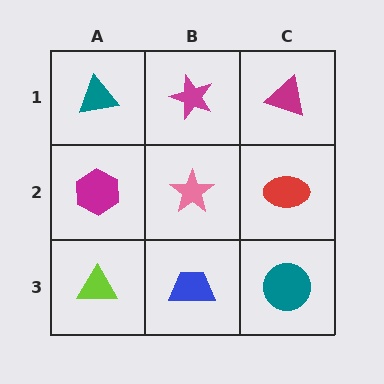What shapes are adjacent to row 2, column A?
A teal triangle (row 1, column A), a lime triangle (row 3, column A), a pink star (row 2, column B).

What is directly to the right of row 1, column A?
A magenta star.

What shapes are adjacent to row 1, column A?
A magenta hexagon (row 2, column A), a magenta star (row 1, column B).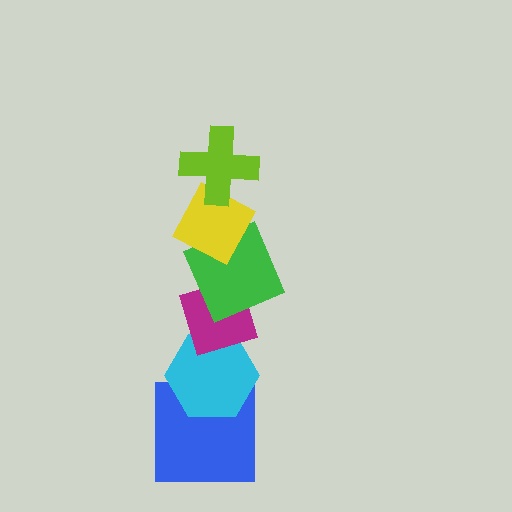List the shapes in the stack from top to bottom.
From top to bottom: the lime cross, the yellow diamond, the green square, the magenta diamond, the cyan hexagon, the blue square.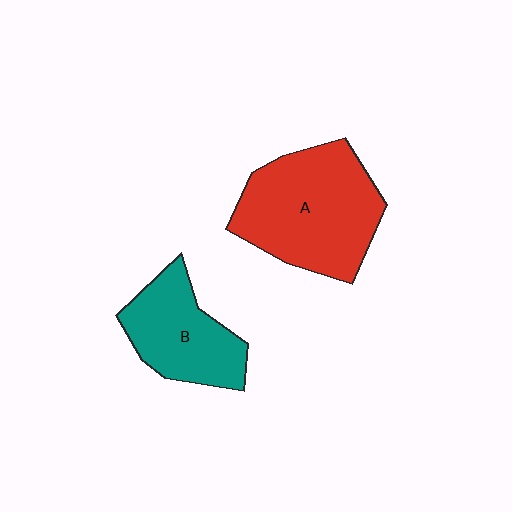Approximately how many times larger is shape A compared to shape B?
Approximately 1.5 times.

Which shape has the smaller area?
Shape B (teal).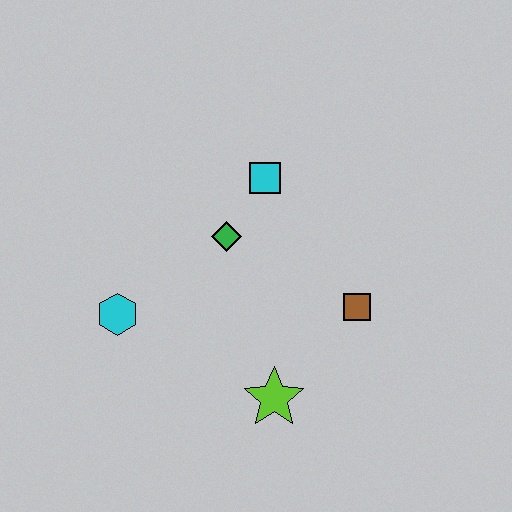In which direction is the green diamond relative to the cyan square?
The green diamond is below the cyan square.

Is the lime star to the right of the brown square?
No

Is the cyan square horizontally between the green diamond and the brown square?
Yes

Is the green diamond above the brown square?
Yes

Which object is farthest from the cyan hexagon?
The brown square is farthest from the cyan hexagon.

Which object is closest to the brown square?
The lime star is closest to the brown square.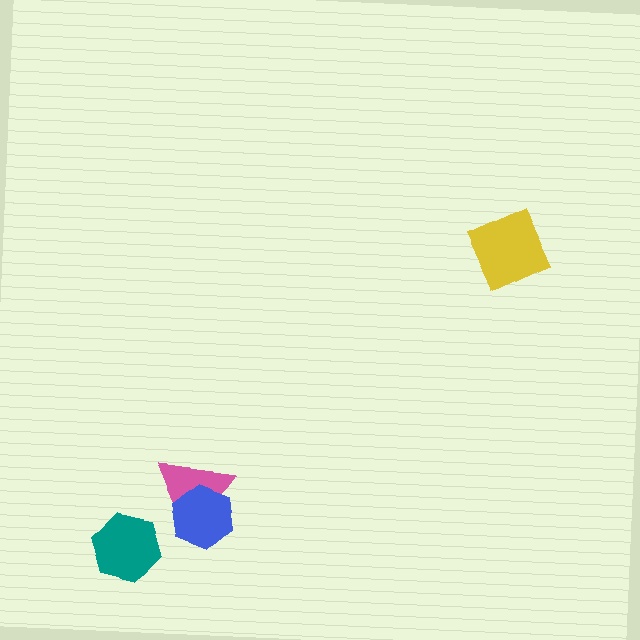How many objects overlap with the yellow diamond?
0 objects overlap with the yellow diamond.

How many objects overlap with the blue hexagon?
1 object overlaps with the blue hexagon.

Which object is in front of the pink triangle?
The blue hexagon is in front of the pink triangle.